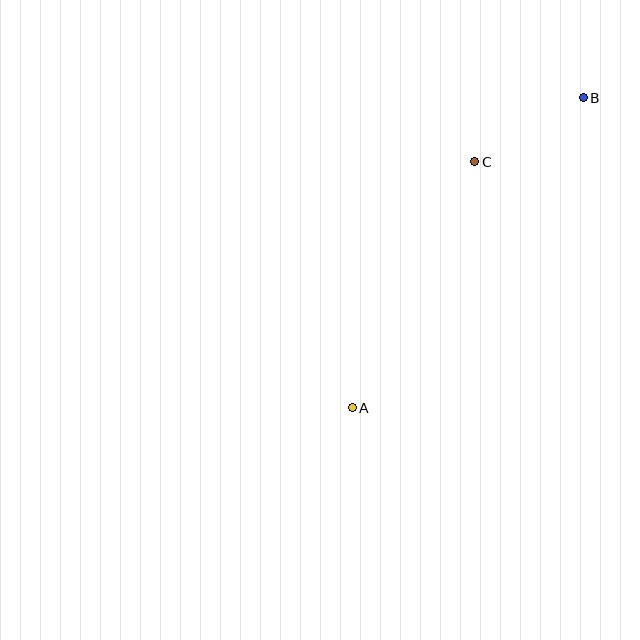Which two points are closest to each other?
Points B and C are closest to each other.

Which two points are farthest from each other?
Points A and B are farthest from each other.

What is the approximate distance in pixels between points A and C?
The distance between A and C is approximately 275 pixels.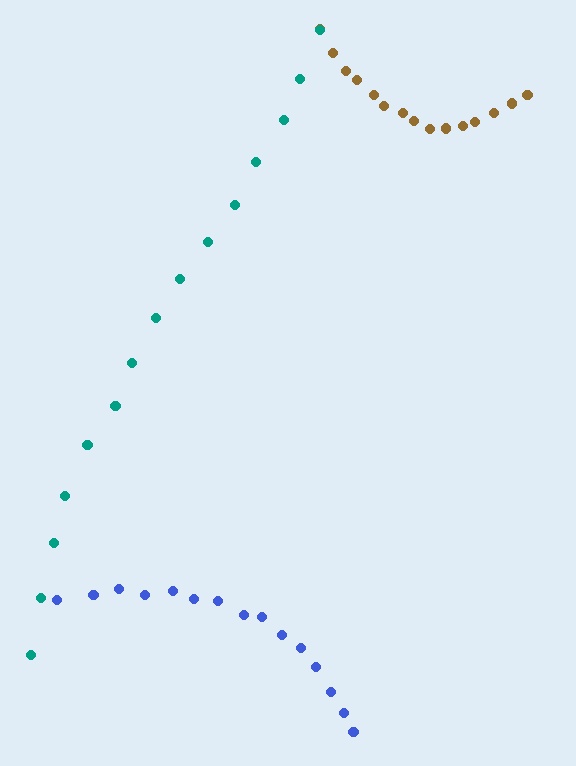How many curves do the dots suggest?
There are 3 distinct paths.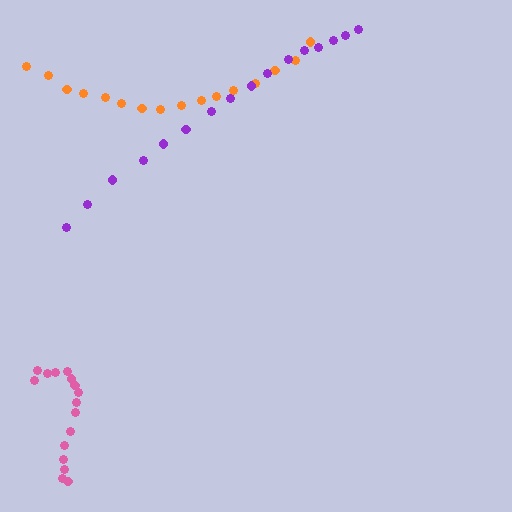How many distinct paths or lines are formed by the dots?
There are 3 distinct paths.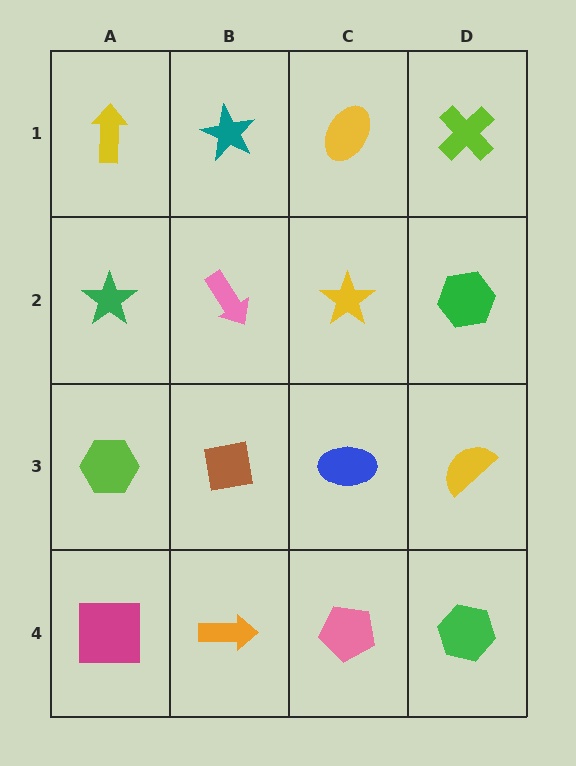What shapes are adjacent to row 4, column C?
A blue ellipse (row 3, column C), an orange arrow (row 4, column B), a green hexagon (row 4, column D).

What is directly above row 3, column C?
A yellow star.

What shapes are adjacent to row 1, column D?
A green hexagon (row 2, column D), a yellow ellipse (row 1, column C).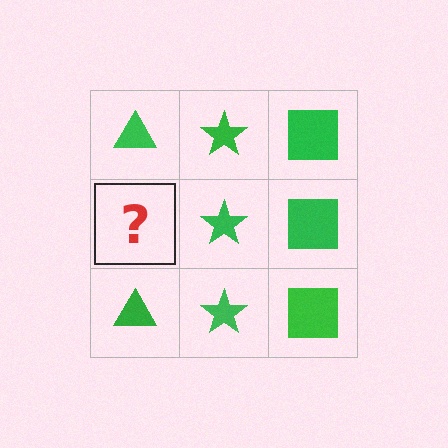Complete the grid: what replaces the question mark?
The question mark should be replaced with a green triangle.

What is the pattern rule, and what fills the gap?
The rule is that each column has a consistent shape. The gap should be filled with a green triangle.